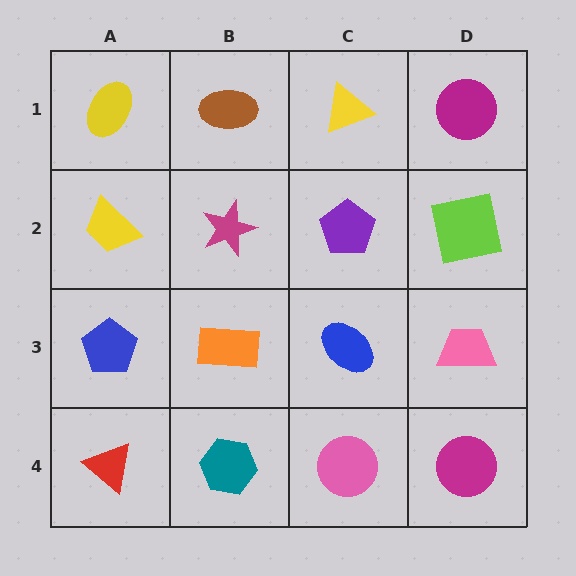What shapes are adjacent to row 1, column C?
A purple pentagon (row 2, column C), a brown ellipse (row 1, column B), a magenta circle (row 1, column D).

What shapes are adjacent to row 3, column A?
A yellow trapezoid (row 2, column A), a red triangle (row 4, column A), an orange rectangle (row 3, column B).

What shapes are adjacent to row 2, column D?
A magenta circle (row 1, column D), a pink trapezoid (row 3, column D), a purple pentagon (row 2, column C).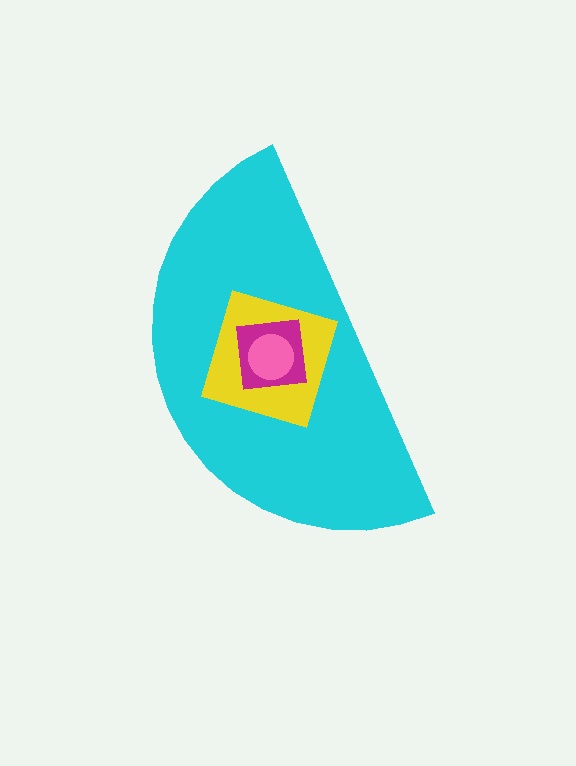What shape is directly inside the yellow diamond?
The magenta square.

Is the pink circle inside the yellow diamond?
Yes.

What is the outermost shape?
The cyan semicircle.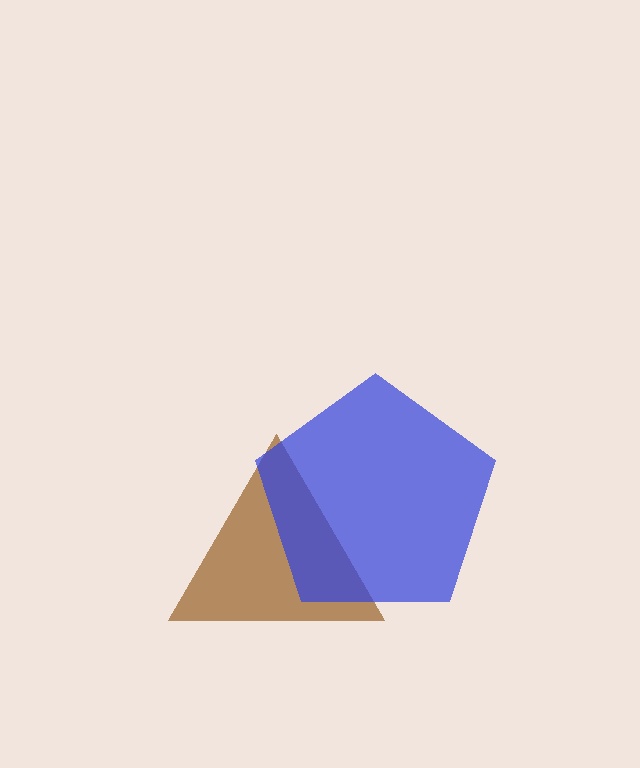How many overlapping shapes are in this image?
There are 2 overlapping shapes in the image.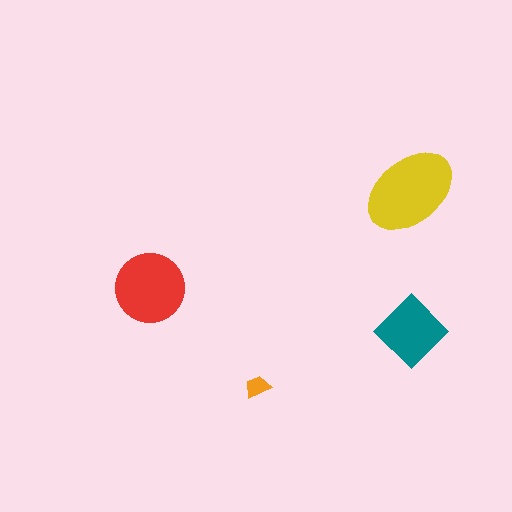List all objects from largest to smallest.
The yellow ellipse, the red circle, the teal diamond, the orange trapezoid.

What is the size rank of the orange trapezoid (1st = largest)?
4th.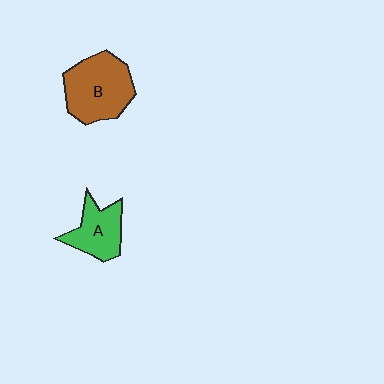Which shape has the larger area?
Shape B (brown).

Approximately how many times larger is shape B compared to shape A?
Approximately 1.5 times.